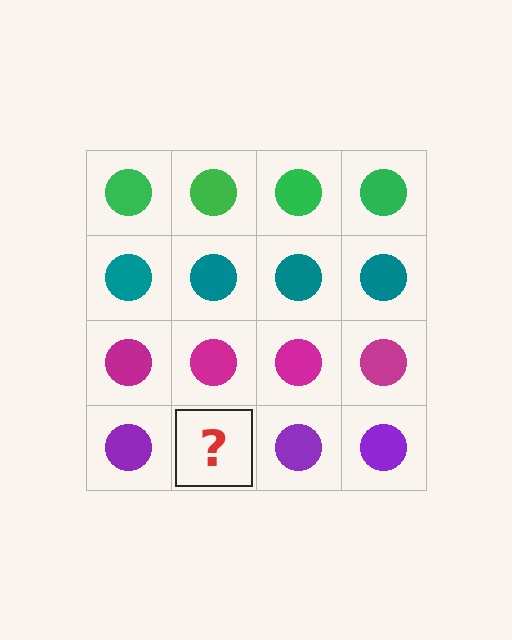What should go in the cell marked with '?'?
The missing cell should contain a purple circle.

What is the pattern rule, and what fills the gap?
The rule is that each row has a consistent color. The gap should be filled with a purple circle.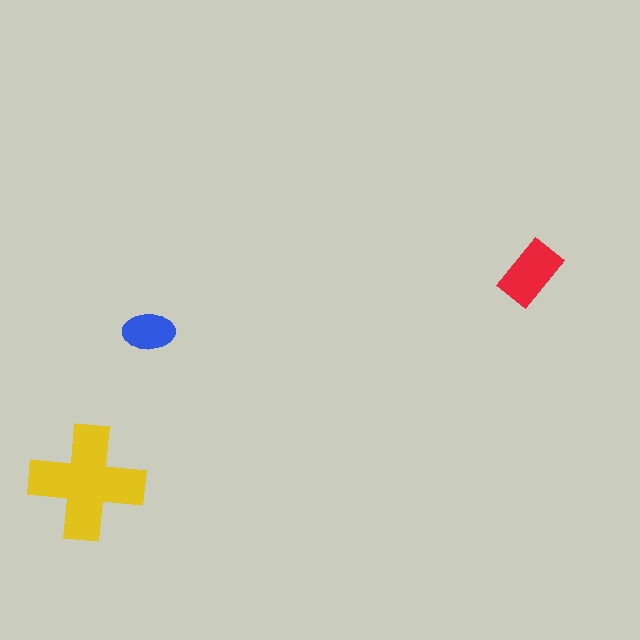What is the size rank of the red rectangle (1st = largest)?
2nd.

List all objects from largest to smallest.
The yellow cross, the red rectangle, the blue ellipse.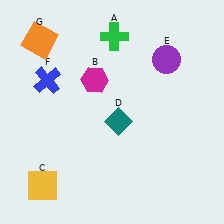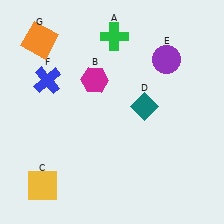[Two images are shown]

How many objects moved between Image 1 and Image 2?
1 object moved between the two images.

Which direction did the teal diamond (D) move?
The teal diamond (D) moved right.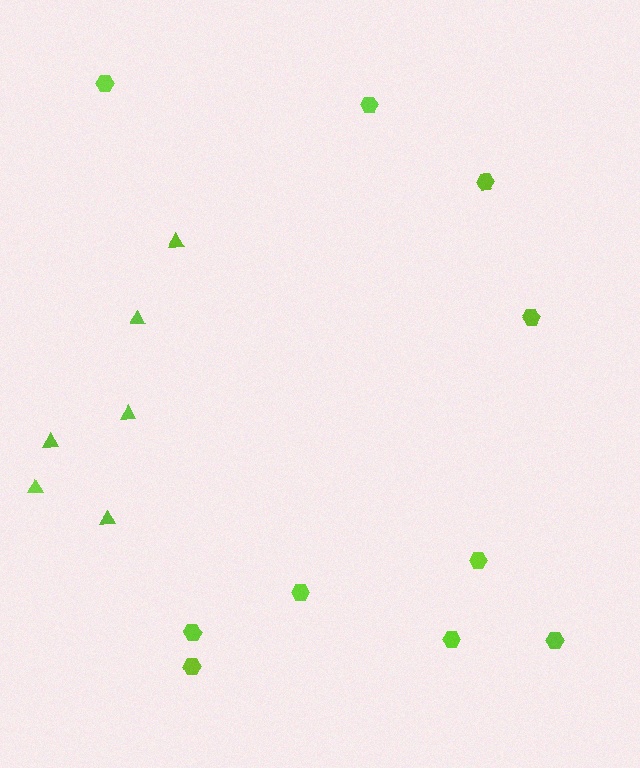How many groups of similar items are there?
There are 2 groups: one group of triangles (6) and one group of hexagons (10).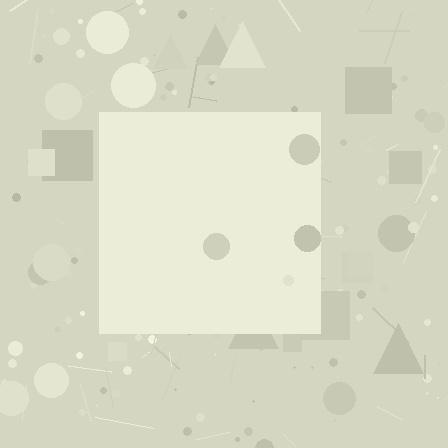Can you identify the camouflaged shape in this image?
The camouflaged shape is a square.